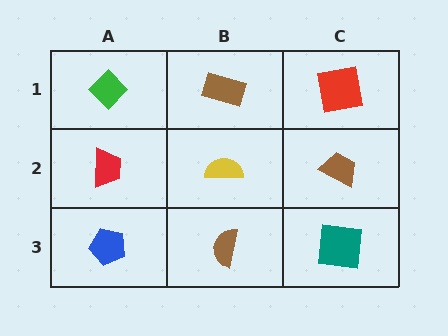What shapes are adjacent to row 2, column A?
A green diamond (row 1, column A), a blue pentagon (row 3, column A), a yellow semicircle (row 2, column B).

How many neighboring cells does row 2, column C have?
3.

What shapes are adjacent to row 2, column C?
A red square (row 1, column C), a teal square (row 3, column C), a yellow semicircle (row 2, column B).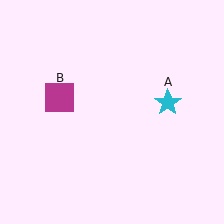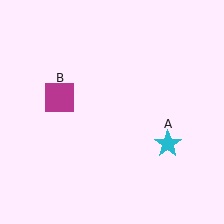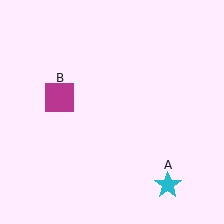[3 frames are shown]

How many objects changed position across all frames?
1 object changed position: cyan star (object A).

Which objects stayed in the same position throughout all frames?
Magenta square (object B) remained stationary.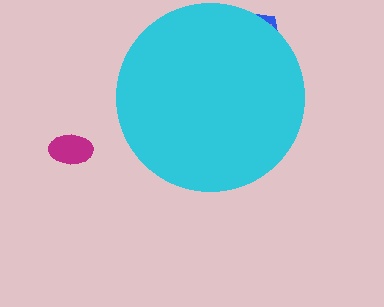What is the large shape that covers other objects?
A cyan circle.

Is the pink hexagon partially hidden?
Yes, the pink hexagon is partially hidden behind the cyan circle.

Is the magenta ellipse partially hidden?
No, the magenta ellipse is fully visible.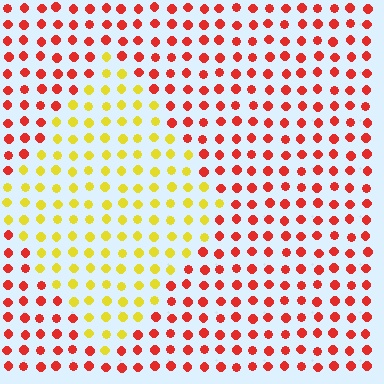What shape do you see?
I see a diamond.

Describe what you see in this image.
The image is filled with small red elements in a uniform arrangement. A diamond-shaped region is visible where the elements are tinted to a slightly different hue, forming a subtle color boundary.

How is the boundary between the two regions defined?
The boundary is defined purely by a slight shift in hue (about 57 degrees). Spacing, size, and orientation are identical on both sides.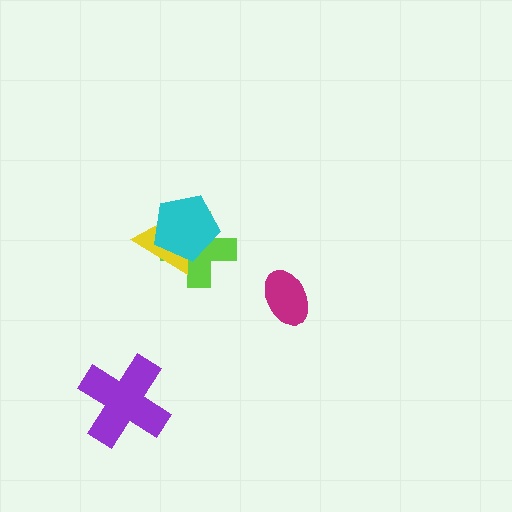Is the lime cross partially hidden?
Yes, it is partially covered by another shape.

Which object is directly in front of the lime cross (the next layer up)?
The yellow triangle is directly in front of the lime cross.